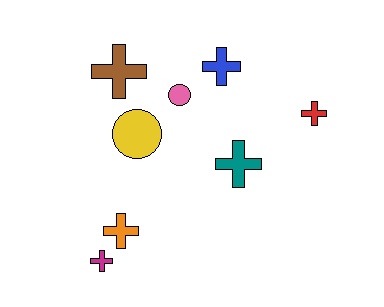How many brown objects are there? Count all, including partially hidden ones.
There is 1 brown object.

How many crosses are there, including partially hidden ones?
There are 6 crosses.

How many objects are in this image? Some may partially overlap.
There are 8 objects.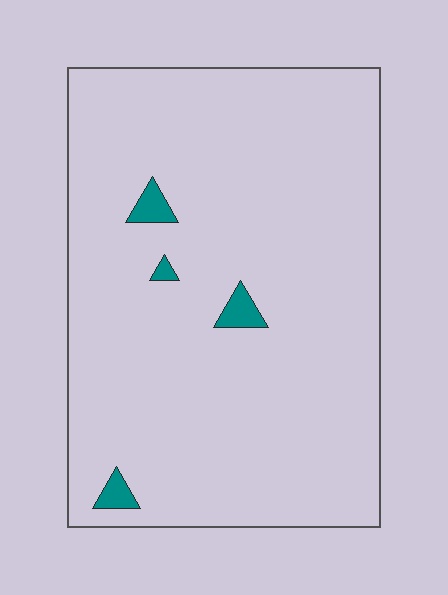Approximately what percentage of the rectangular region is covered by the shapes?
Approximately 5%.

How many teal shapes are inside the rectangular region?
4.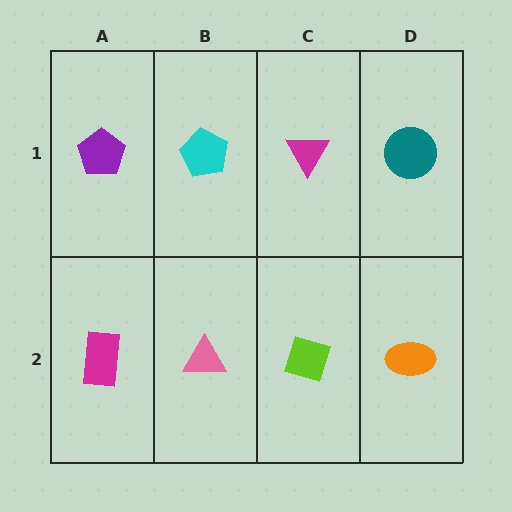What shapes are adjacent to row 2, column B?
A cyan pentagon (row 1, column B), a magenta rectangle (row 2, column A), a lime diamond (row 2, column C).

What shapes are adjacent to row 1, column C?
A lime diamond (row 2, column C), a cyan pentagon (row 1, column B), a teal circle (row 1, column D).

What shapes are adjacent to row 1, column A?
A magenta rectangle (row 2, column A), a cyan pentagon (row 1, column B).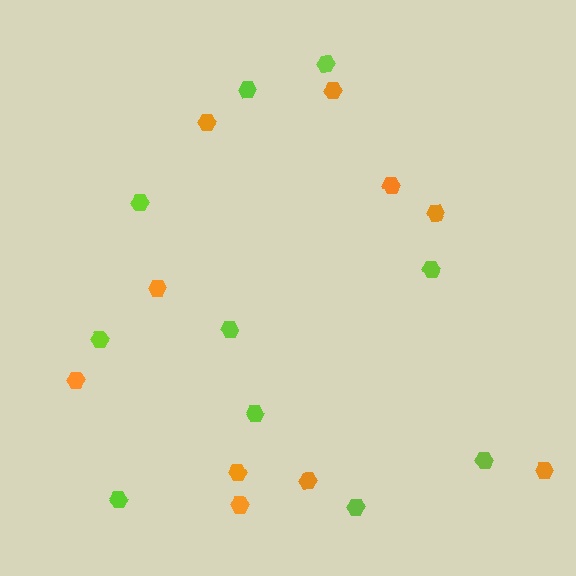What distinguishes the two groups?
There are 2 groups: one group of lime hexagons (10) and one group of orange hexagons (10).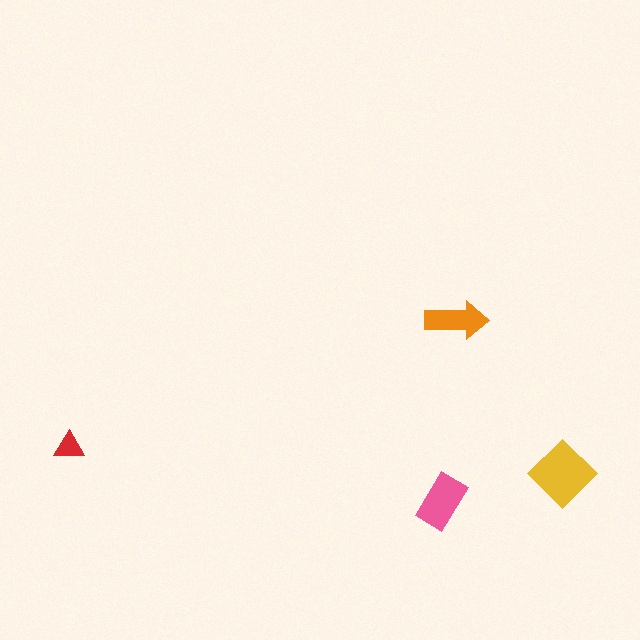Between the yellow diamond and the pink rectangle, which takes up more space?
The yellow diamond.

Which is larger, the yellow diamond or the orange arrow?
The yellow diamond.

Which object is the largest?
The yellow diamond.